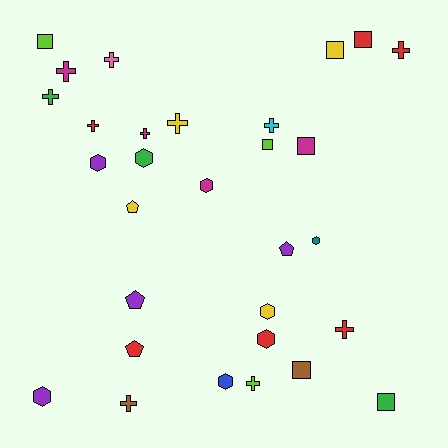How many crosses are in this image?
There are 11 crosses.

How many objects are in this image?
There are 30 objects.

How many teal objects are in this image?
There is 1 teal object.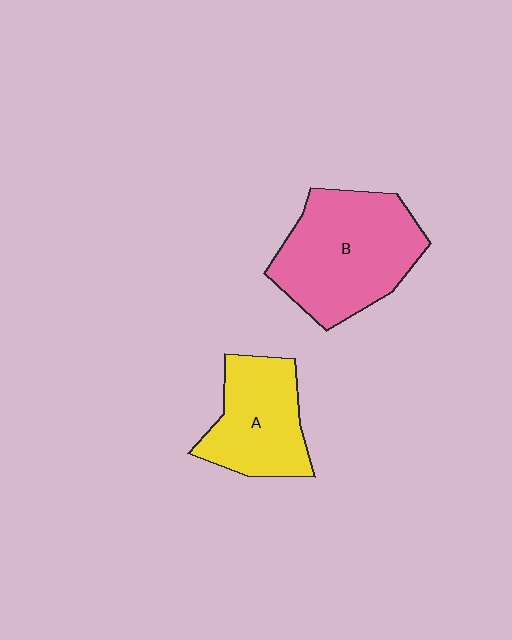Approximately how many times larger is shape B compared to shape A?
Approximately 1.4 times.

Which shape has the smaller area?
Shape A (yellow).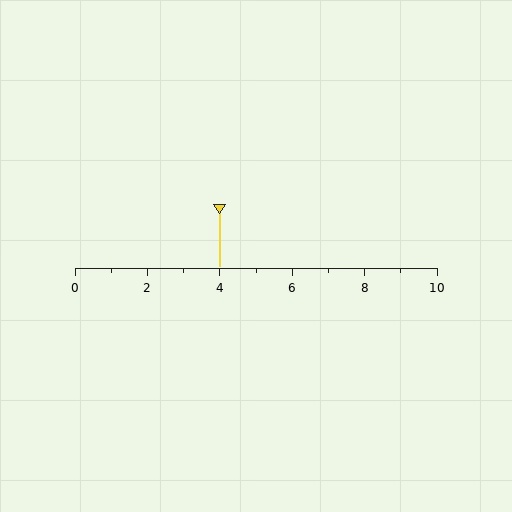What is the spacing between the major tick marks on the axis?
The major ticks are spaced 2 apart.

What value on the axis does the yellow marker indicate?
The marker indicates approximately 4.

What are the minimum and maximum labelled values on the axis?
The axis runs from 0 to 10.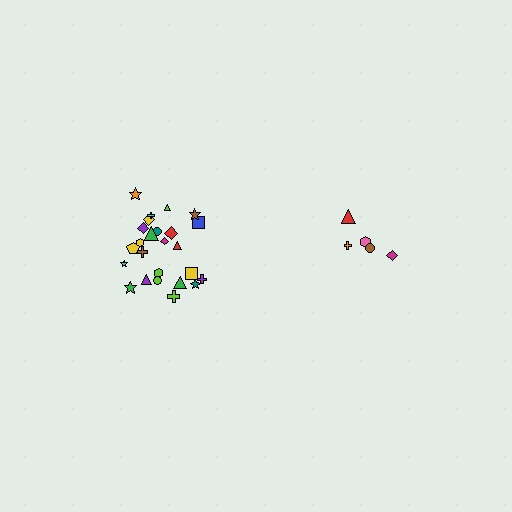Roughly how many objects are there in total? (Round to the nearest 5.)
Roughly 30 objects in total.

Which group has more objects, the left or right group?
The left group.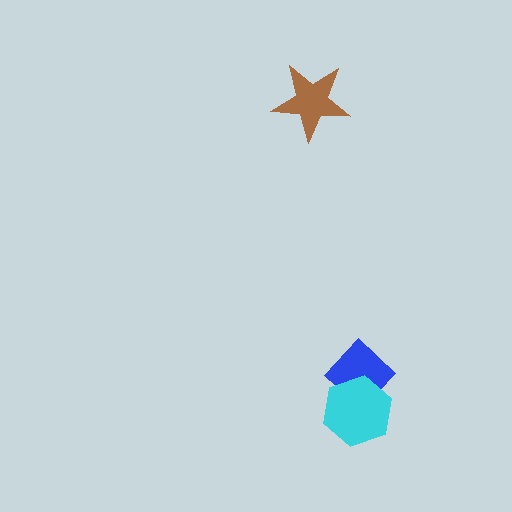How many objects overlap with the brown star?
0 objects overlap with the brown star.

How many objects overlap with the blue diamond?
1 object overlaps with the blue diamond.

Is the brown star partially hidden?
No, no other shape covers it.